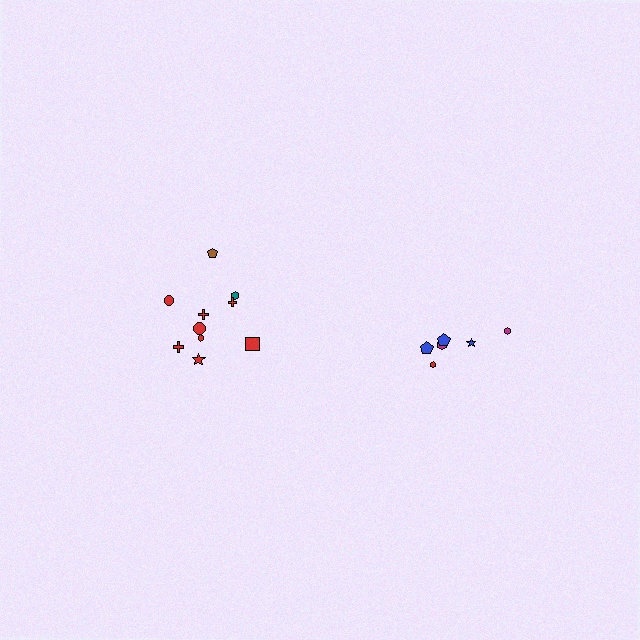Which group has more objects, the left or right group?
The left group.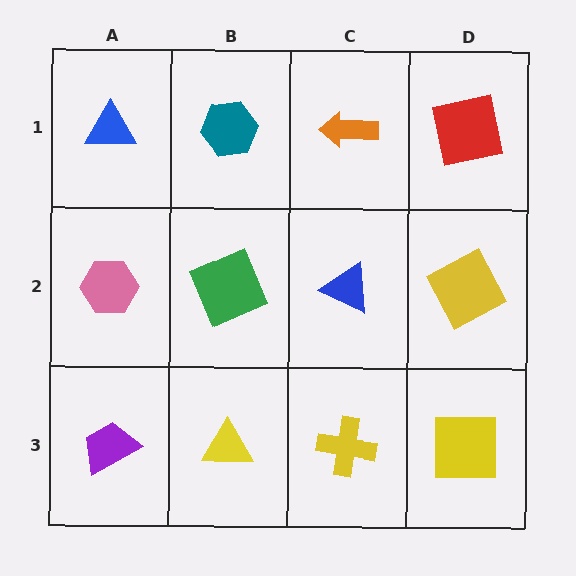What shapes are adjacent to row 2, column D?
A red square (row 1, column D), a yellow square (row 3, column D), a blue triangle (row 2, column C).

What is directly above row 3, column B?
A green square.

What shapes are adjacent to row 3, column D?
A yellow square (row 2, column D), a yellow cross (row 3, column C).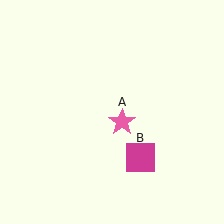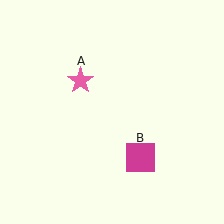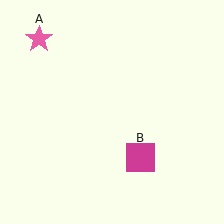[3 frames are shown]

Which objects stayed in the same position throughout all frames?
Magenta square (object B) remained stationary.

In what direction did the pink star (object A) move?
The pink star (object A) moved up and to the left.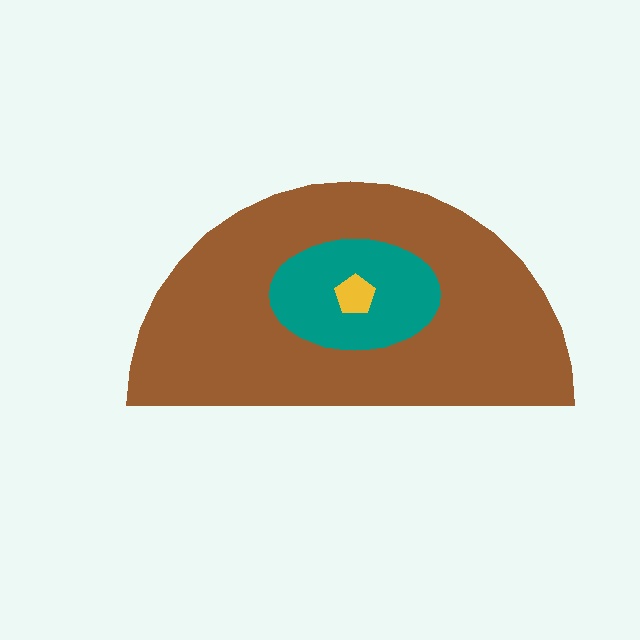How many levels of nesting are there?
3.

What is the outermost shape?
The brown semicircle.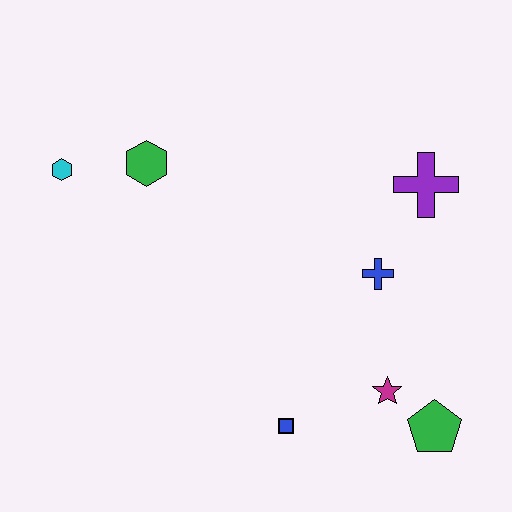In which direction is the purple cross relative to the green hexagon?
The purple cross is to the right of the green hexagon.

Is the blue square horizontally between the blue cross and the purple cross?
No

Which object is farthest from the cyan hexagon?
The green pentagon is farthest from the cyan hexagon.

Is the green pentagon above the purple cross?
No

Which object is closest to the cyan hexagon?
The green hexagon is closest to the cyan hexagon.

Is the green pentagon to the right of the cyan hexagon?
Yes